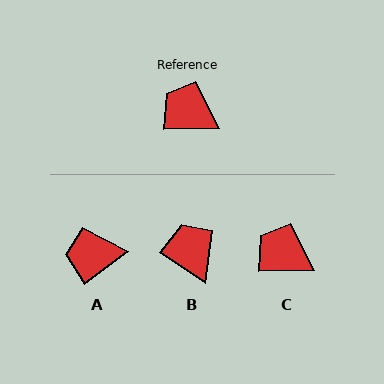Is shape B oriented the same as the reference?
No, it is off by about 35 degrees.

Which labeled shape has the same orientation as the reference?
C.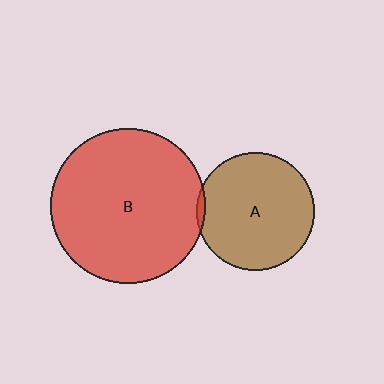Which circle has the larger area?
Circle B (red).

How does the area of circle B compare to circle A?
Approximately 1.8 times.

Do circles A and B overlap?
Yes.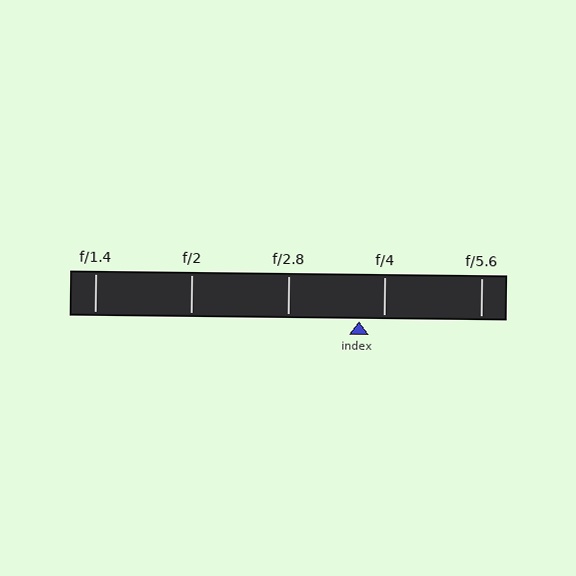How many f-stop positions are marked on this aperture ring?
There are 5 f-stop positions marked.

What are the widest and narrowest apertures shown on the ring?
The widest aperture shown is f/1.4 and the narrowest is f/5.6.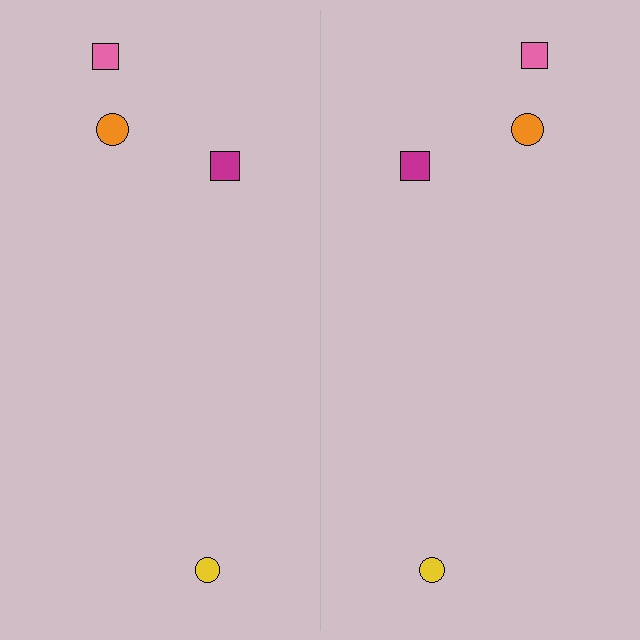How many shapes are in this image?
There are 8 shapes in this image.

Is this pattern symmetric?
Yes, this pattern has bilateral (reflection) symmetry.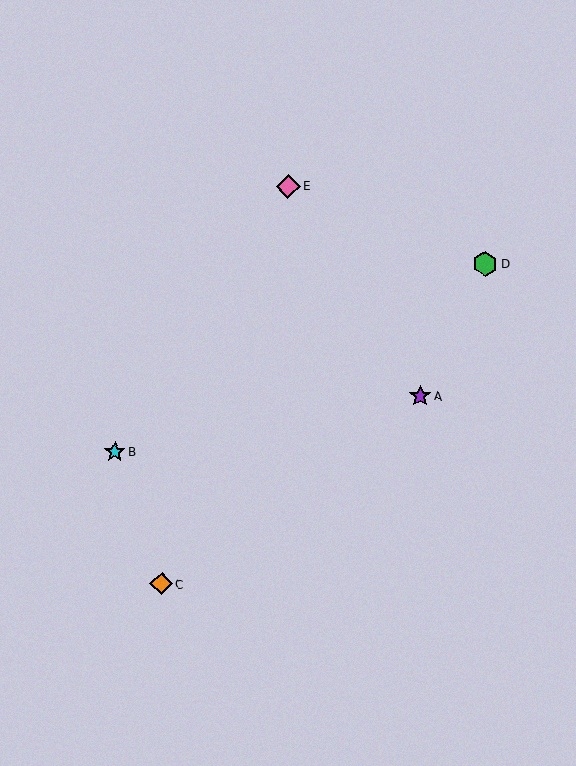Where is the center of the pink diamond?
The center of the pink diamond is at (288, 186).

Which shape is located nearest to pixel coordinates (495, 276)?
The green hexagon (labeled D) at (485, 264) is nearest to that location.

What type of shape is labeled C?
Shape C is an orange diamond.